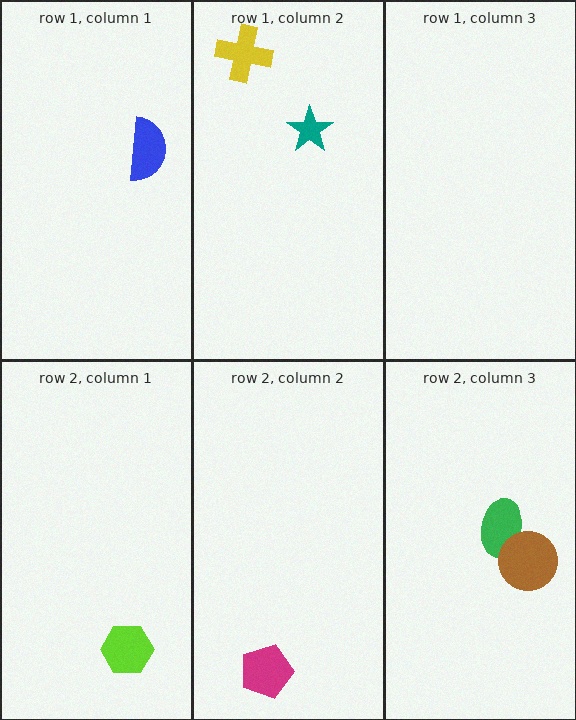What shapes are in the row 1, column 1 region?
The blue semicircle.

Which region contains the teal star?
The row 1, column 2 region.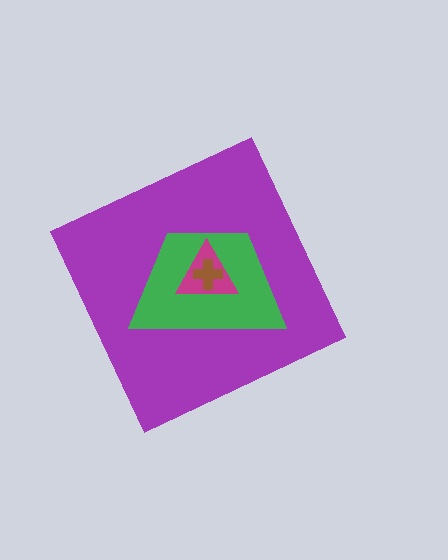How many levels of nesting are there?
4.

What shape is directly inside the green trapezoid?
The magenta triangle.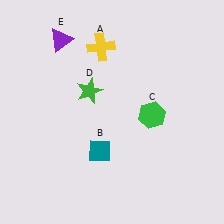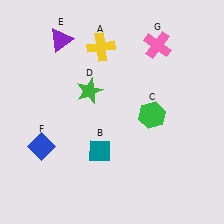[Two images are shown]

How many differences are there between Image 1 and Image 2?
There are 2 differences between the two images.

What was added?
A blue diamond (F), a pink cross (G) were added in Image 2.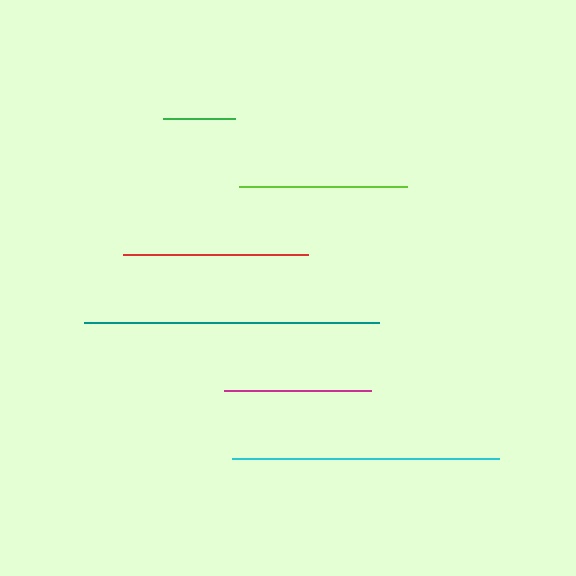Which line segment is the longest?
The teal line is the longest at approximately 295 pixels.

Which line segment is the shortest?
The green line is the shortest at approximately 72 pixels.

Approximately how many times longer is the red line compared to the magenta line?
The red line is approximately 1.3 times the length of the magenta line.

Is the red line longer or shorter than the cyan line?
The cyan line is longer than the red line.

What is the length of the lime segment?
The lime segment is approximately 168 pixels long.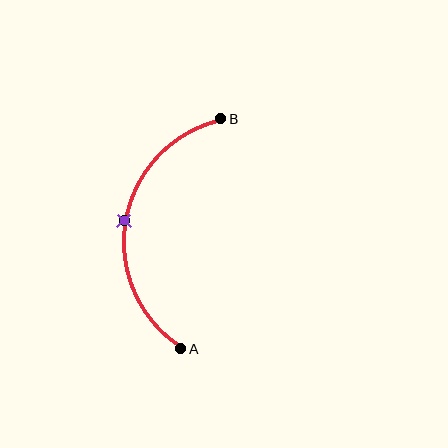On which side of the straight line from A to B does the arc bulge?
The arc bulges to the left of the straight line connecting A and B.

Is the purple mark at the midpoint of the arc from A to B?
Yes. The purple mark lies on the arc at equal arc-length from both A and B — it is the arc midpoint.